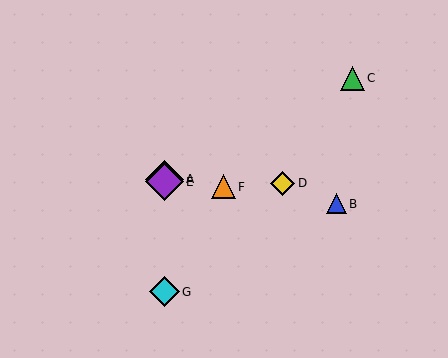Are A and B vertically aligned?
No, A is at x≈165 and B is at x≈336.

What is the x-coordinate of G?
Object G is at x≈165.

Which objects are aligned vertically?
Objects A, E, G are aligned vertically.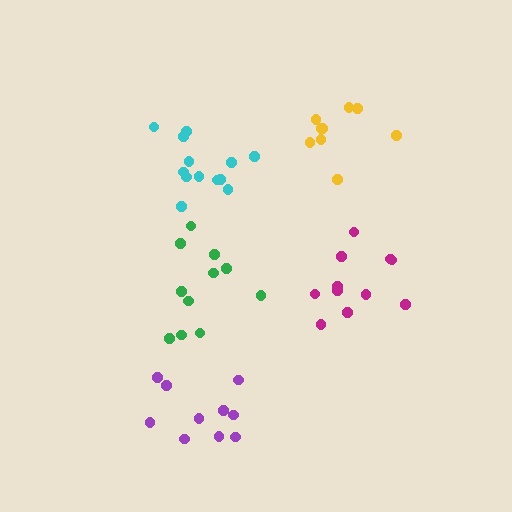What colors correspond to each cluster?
The clusters are colored: yellow, green, magenta, cyan, purple.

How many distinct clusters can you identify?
There are 5 distinct clusters.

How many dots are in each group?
Group 1: 9 dots, Group 2: 11 dots, Group 3: 11 dots, Group 4: 13 dots, Group 5: 10 dots (54 total).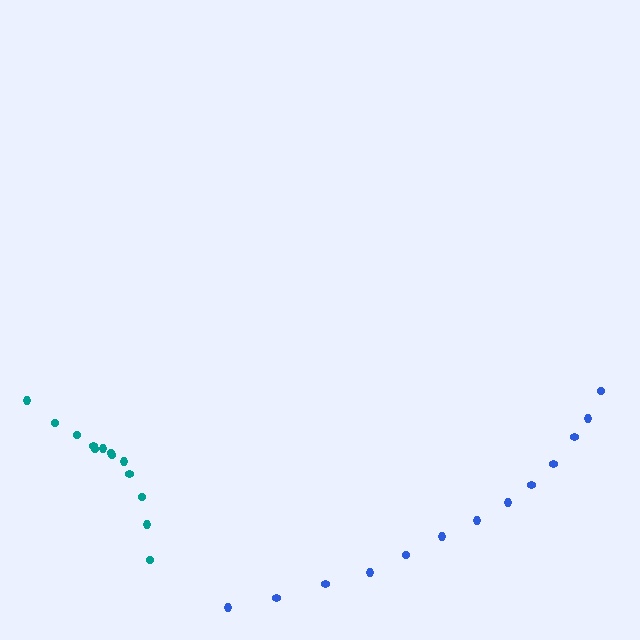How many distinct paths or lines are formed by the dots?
There are 2 distinct paths.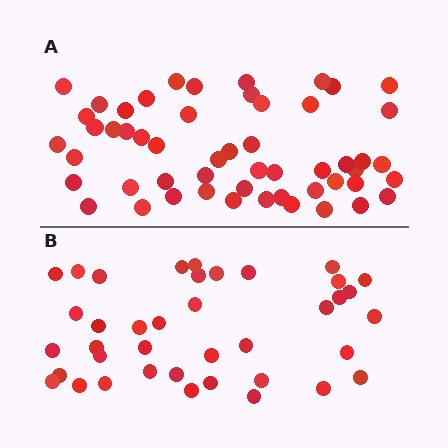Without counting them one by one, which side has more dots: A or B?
Region A (the top region) has more dots.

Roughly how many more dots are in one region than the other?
Region A has approximately 15 more dots than region B.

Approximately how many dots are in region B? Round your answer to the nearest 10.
About 40 dots. (The exact count is 39, which rounds to 40.)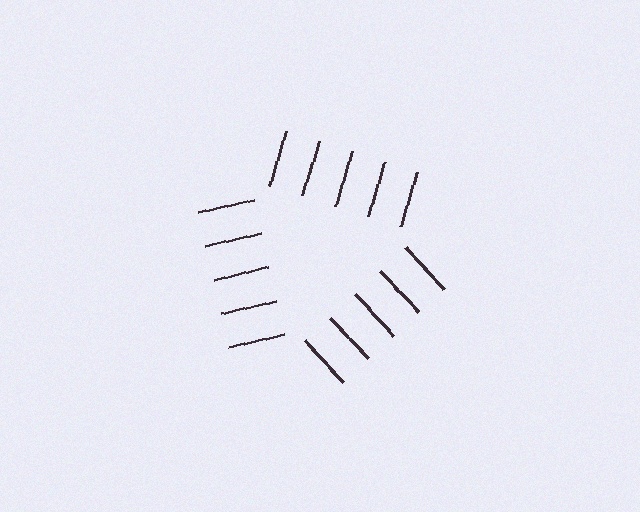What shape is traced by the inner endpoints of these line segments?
An illusory triangle — the line segments terminate on its edges but no continuous stroke is drawn.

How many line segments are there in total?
15 — 5 along each of the 3 edges.